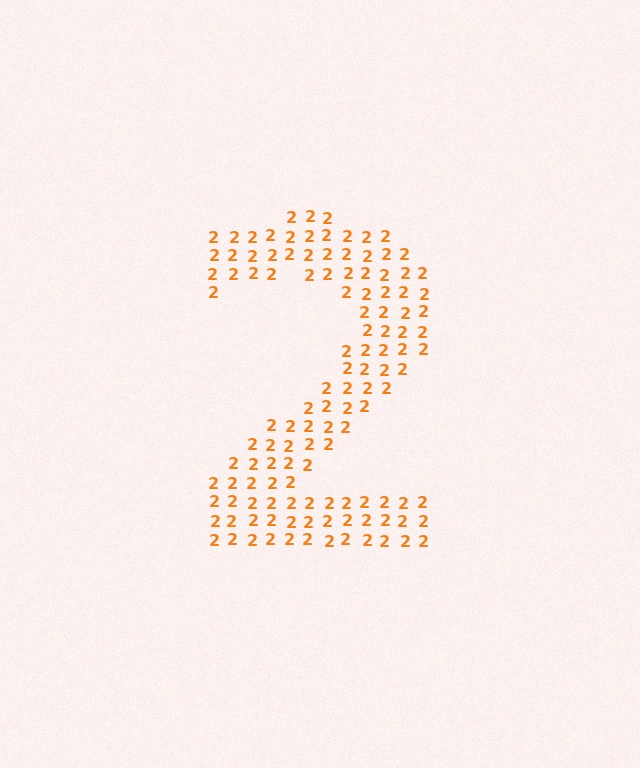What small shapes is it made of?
It is made of small digit 2's.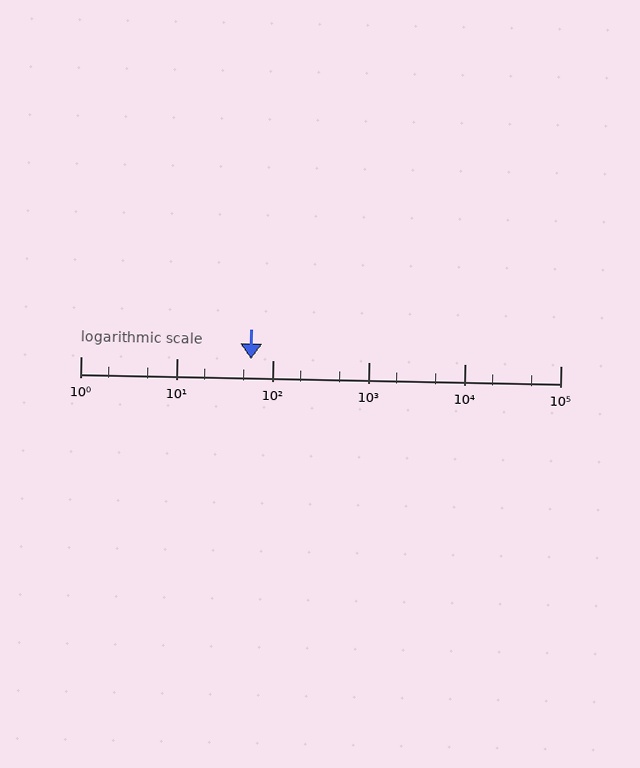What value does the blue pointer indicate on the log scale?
The pointer indicates approximately 60.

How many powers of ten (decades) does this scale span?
The scale spans 5 decades, from 1 to 100000.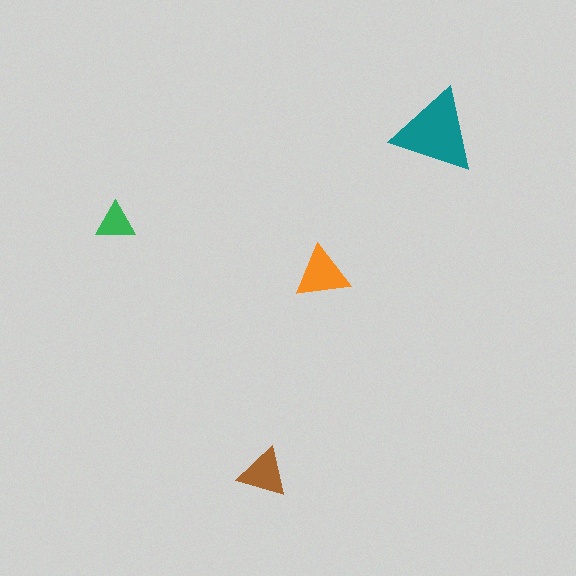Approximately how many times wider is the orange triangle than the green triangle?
About 1.5 times wider.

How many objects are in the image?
There are 4 objects in the image.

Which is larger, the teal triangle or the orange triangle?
The teal one.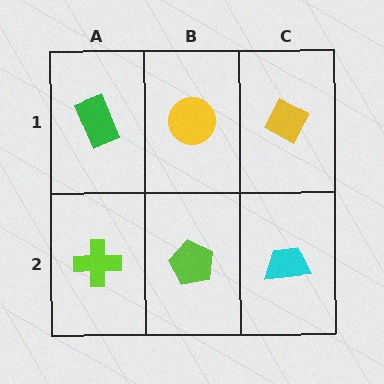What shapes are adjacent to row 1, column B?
A lime pentagon (row 2, column B), a green rectangle (row 1, column A), a yellow diamond (row 1, column C).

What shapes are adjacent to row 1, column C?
A cyan trapezoid (row 2, column C), a yellow circle (row 1, column B).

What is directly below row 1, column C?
A cyan trapezoid.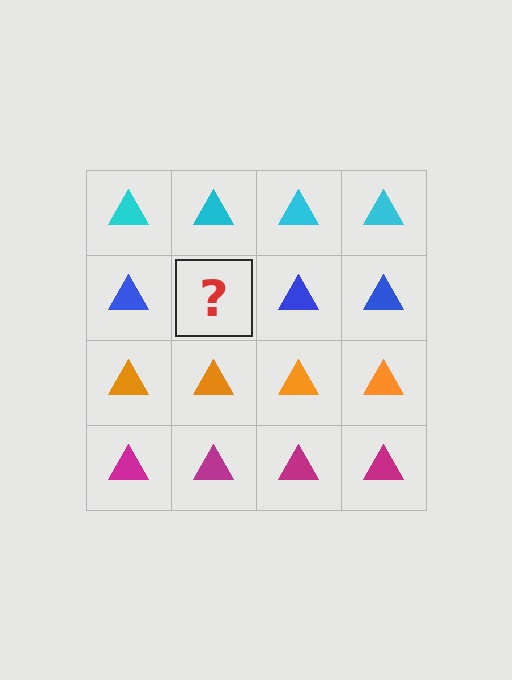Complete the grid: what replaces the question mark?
The question mark should be replaced with a blue triangle.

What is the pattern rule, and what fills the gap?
The rule is that each row has a consistent color. The gap should be filled with a blue triangle.